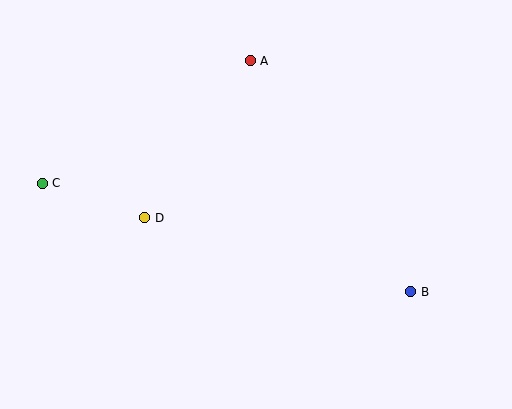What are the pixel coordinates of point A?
Point A is at (250, 61).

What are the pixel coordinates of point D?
Point D is at (145, 218).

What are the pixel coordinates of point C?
Point C is at (42, 183).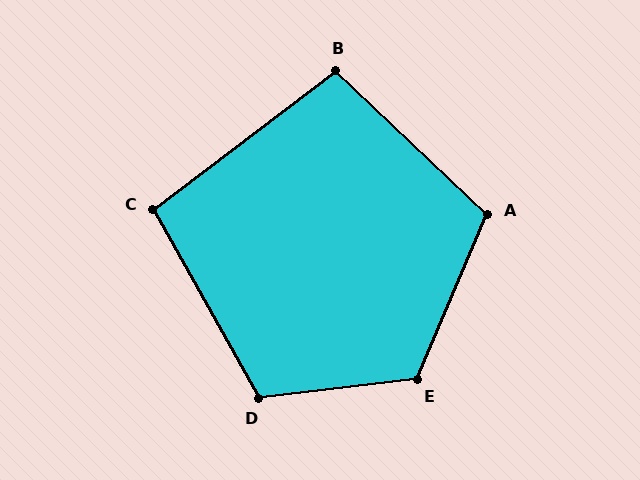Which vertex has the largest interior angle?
E, at approximately 120 degrees.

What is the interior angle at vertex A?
Approximately 110 degrees (obtuse).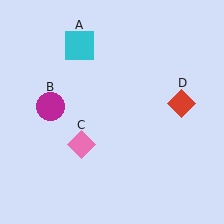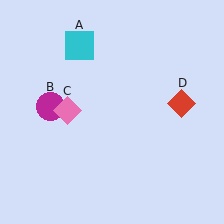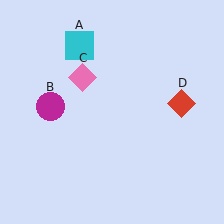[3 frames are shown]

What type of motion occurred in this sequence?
The pink diamond (object C) rotated clockwise around the center of the scene.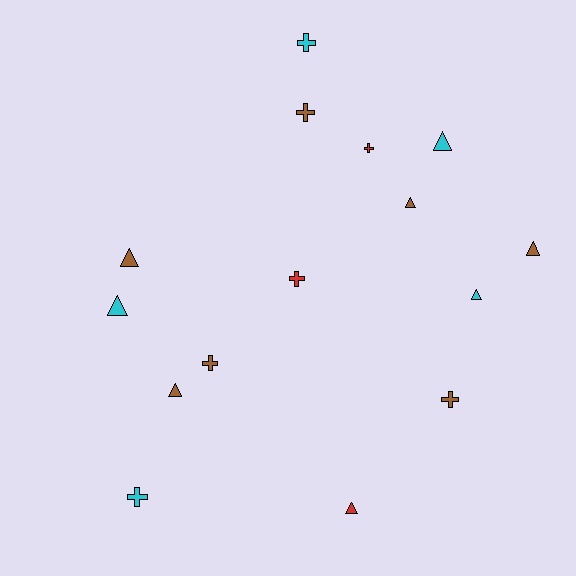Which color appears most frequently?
Brown, with 7 objects.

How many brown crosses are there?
There are 3 brown crosses.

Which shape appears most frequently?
Triangle, with 8 objects.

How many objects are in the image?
There are 15 objects.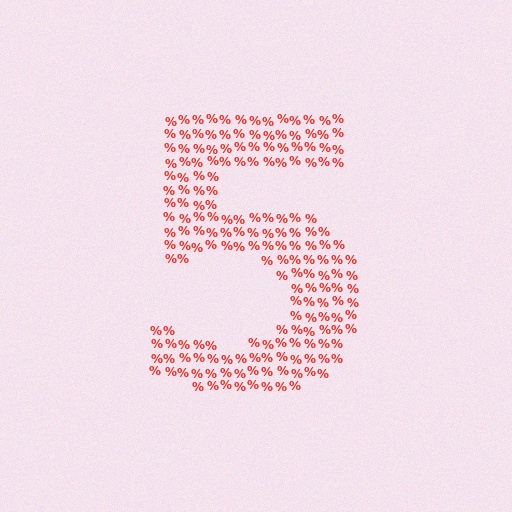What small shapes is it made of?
It is made of small percent signs.